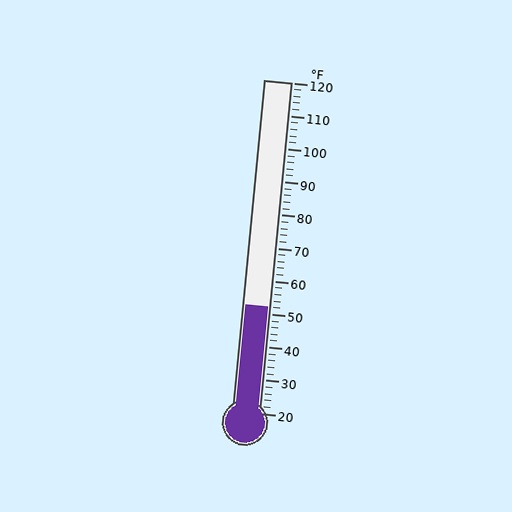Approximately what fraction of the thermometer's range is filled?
The thermometer is filled to approximately 30% of its range.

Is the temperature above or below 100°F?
The temperature is below 100°F.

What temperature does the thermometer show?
The thermometer shows approximately 52°F.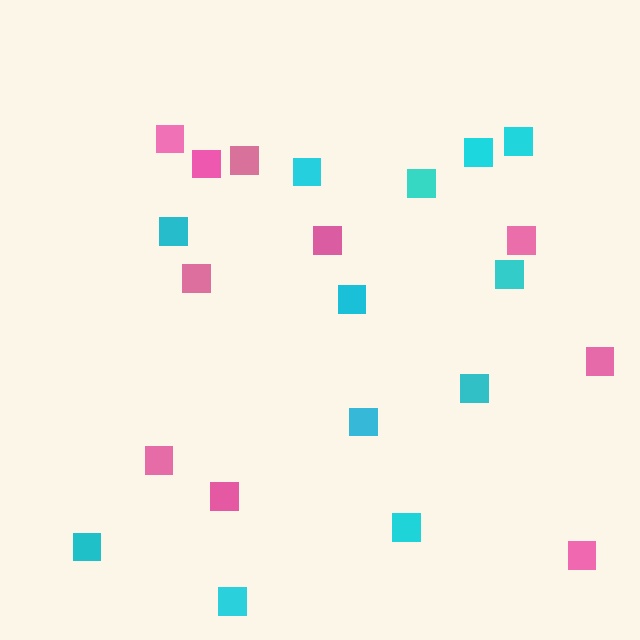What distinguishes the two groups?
There are 2 groups: one group of cyan squares (12) and one group of pink squares (10).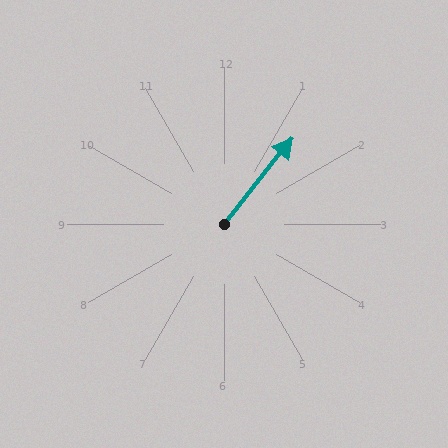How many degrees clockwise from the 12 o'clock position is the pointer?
Approximately 38 degrees.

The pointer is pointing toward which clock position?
Roughly 1 o'clock.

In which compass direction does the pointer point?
Northeast.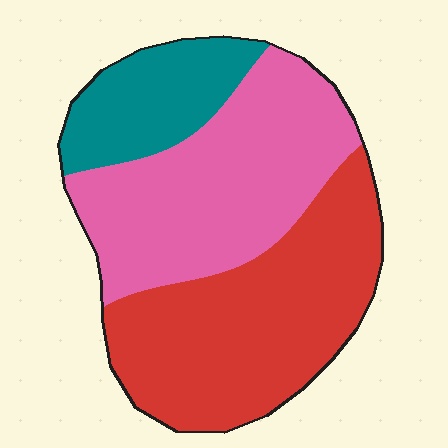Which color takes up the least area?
Teal, at roughly 15%.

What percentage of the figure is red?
Red takes up about two fifths (2/5) of the figure.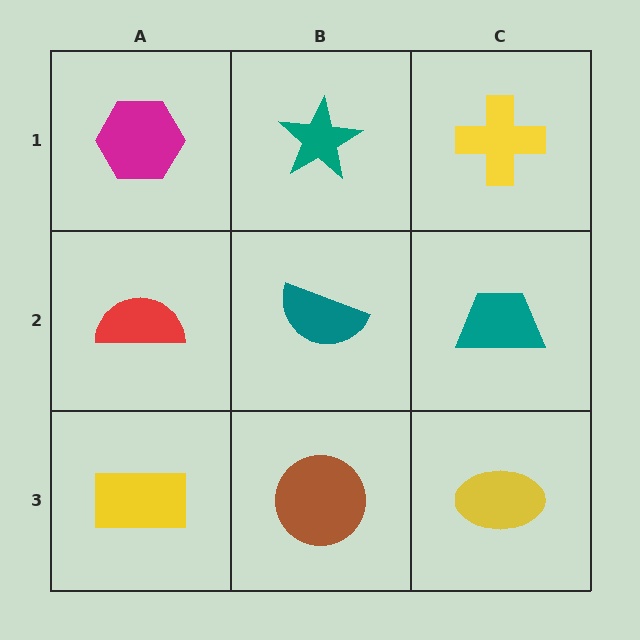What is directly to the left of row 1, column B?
A magenta hexagon.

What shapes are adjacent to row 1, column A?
A red semicircle (row 2, column A), a teal star (row 1, column B).